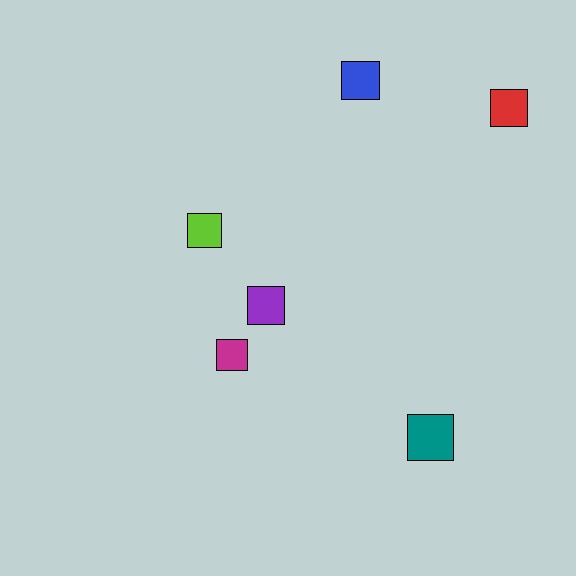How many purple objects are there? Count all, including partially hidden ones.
There is 1 purple object.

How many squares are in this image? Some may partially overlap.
There are 6 squares.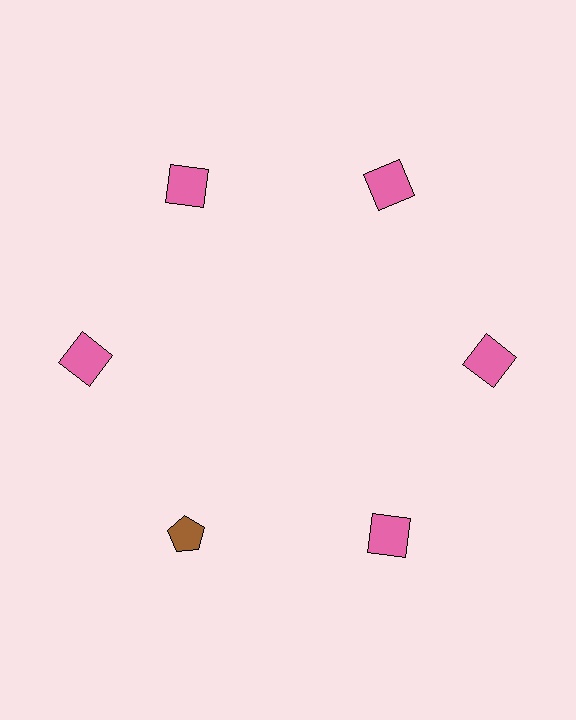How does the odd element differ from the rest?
It differs in both color (brown instead of pink) and shape (pentagon instead of square).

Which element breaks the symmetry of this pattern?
The brown pentagon at roughly the 7 o'clock position breaks the symmetry. All other shapes are pink squares.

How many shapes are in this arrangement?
There are 6 shapes arranged in a ring pattern.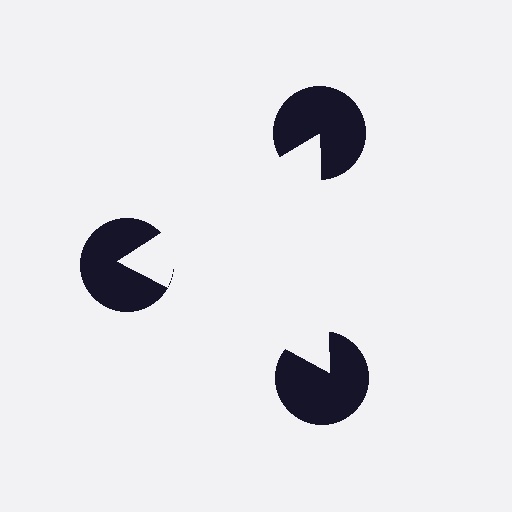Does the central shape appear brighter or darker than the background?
It typically appears slightly brighter than the background, even though no actual brightness change is drawn.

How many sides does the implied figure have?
3 sides.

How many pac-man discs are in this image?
There are 3 — one at each vertex of the illusory triangle.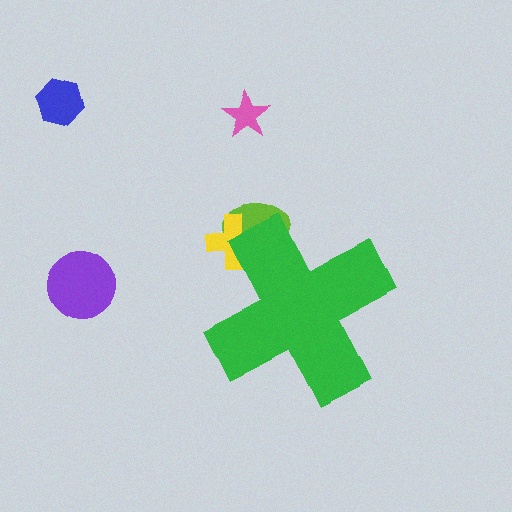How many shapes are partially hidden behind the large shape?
2 shapes are partially hidden.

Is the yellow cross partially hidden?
Yes, the yellow cross is partially hidden behind the green cross.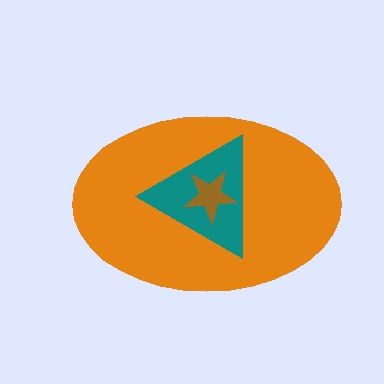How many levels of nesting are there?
3.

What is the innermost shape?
The brown star.